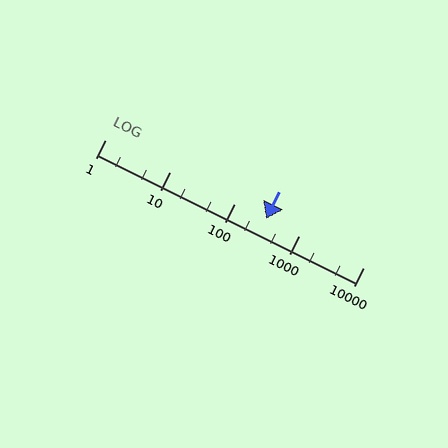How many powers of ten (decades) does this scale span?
The scale spans 4 decades, from 1 to 10000.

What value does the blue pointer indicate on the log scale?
The pointer indicates approximately 310.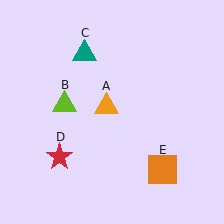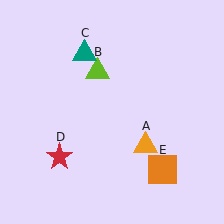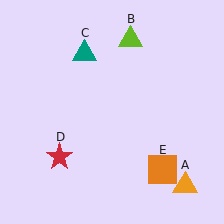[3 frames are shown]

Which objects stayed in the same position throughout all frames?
Teal triangle (object C) and red star (object D) and orange square (object E) remained stationary.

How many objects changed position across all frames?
2 objects changed position: orange triangle (object A), lime triangle (object B).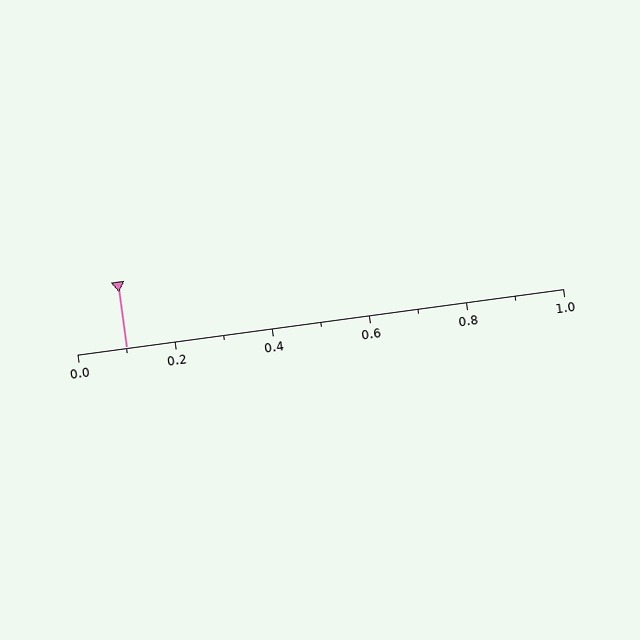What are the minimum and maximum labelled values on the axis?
The axis runs from 0.0 to 1.0.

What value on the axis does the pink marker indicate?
The marker indicates approximately 0.1.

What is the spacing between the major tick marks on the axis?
The major ticks are spaced 0.2 apart.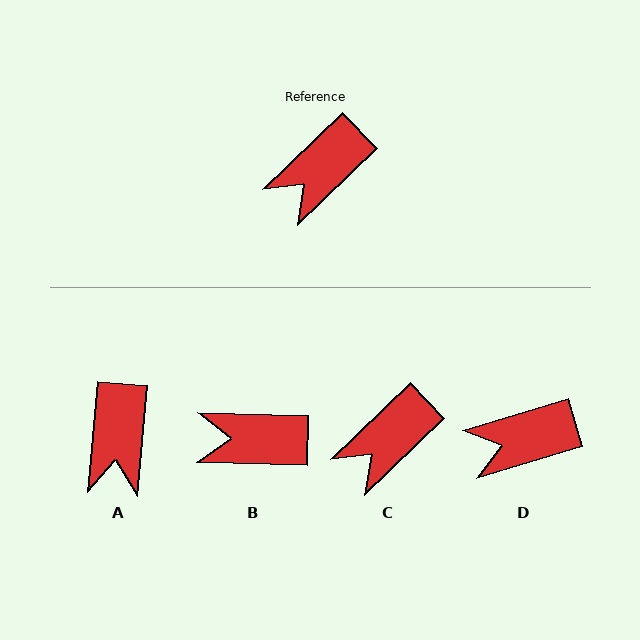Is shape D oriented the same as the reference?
No, it is off by about 27 degrees.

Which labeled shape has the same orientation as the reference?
C.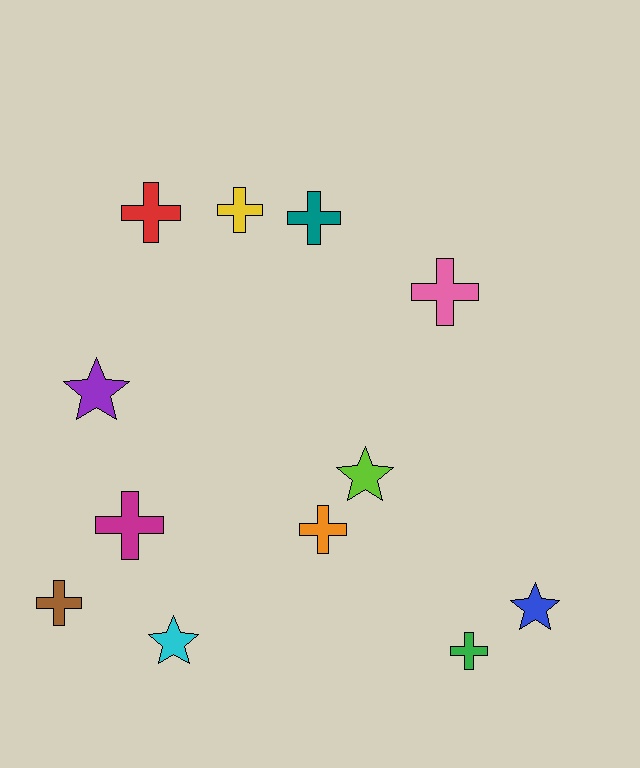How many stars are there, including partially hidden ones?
There are 4 stars.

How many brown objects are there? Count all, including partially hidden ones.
There is 1 brown object.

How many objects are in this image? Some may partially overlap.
There are 12 objects.